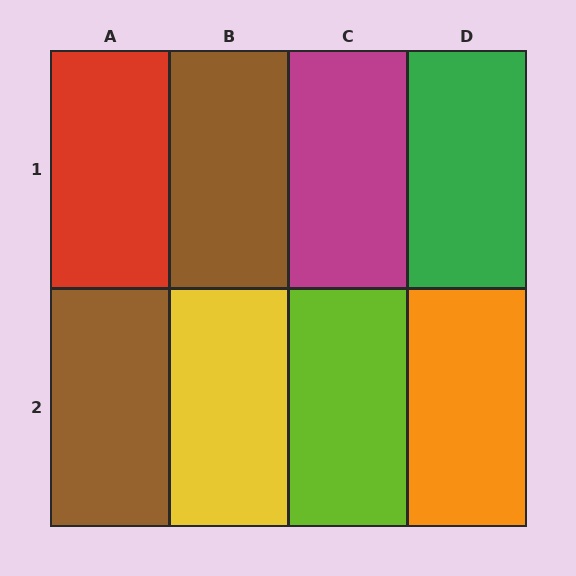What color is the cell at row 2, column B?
Yellow.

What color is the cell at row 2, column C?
Lime.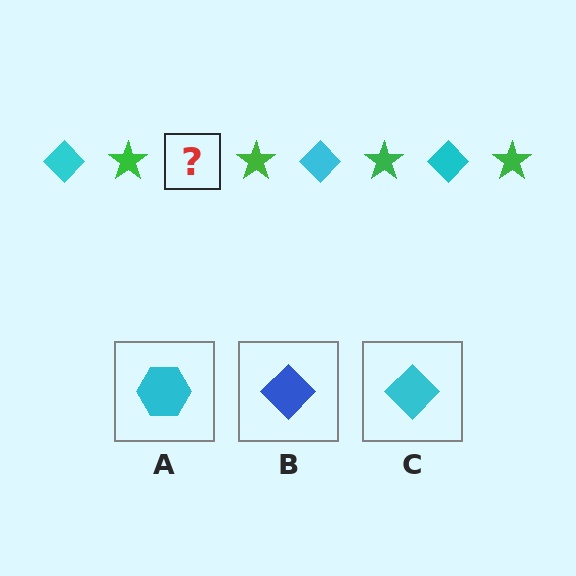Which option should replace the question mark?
Option C.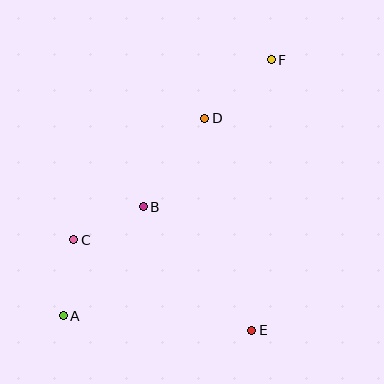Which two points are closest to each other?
Points A and C are closest to each other.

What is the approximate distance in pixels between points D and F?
The distance between D and F is approximately 89 pixels.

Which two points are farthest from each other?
Points A and F are farthest from each other.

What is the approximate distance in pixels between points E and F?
The distance between E and F is approximately 271 pixels.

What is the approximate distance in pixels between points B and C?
The distance between B and C is approximately 77 pixels.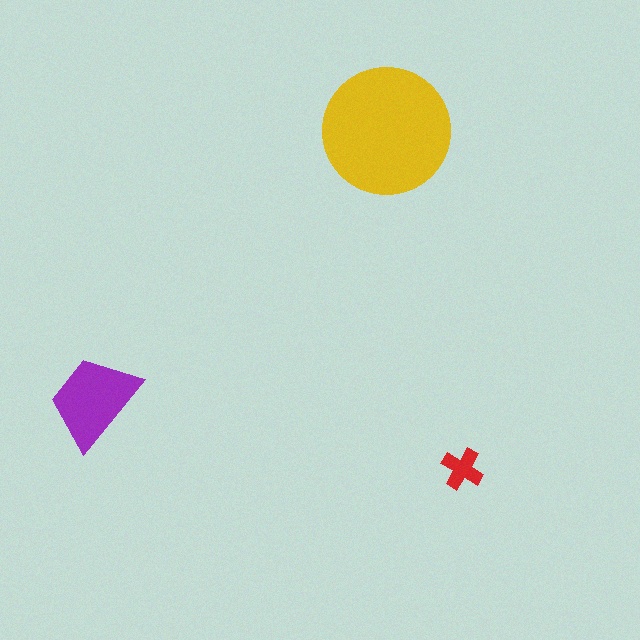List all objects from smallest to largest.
The red cross, the purple trapezoid, the yellow circle.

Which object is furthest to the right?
The red cross is rightmost.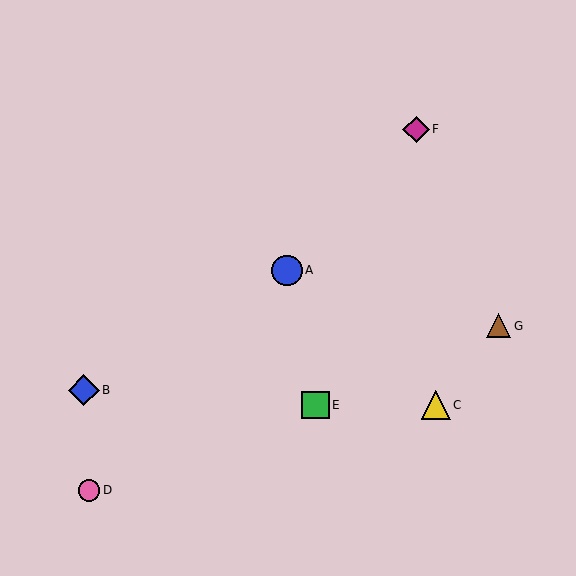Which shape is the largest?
The blue diamond (labeled B) is the largest.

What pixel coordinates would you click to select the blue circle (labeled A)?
Click at (287, 270) to select the blue circle A.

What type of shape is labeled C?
Shape C is a yellow triangle.